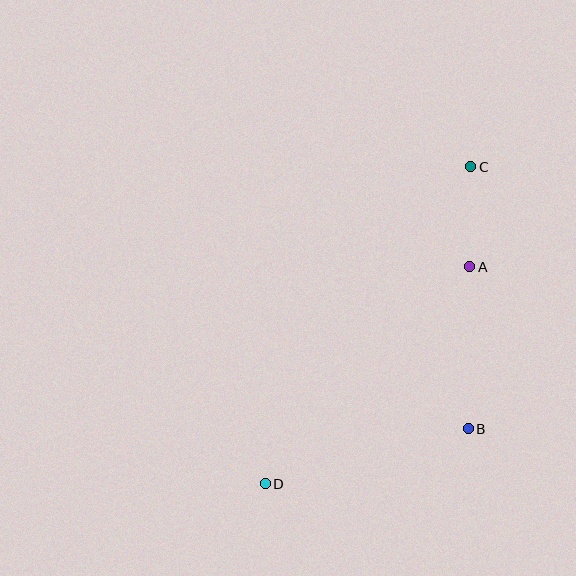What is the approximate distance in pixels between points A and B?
The distance between A and B is approximately 162 pixels.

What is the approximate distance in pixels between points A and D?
The distance between A and D is approximately 298 pixels.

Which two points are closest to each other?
Points A and C are closest to each other.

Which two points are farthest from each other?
Points C and D are farthest from each other.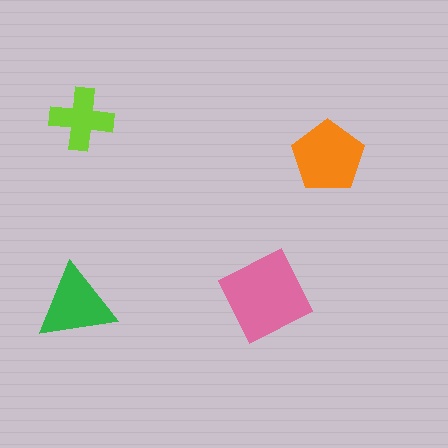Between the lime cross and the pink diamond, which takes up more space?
The pink diamond.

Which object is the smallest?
The lime cross.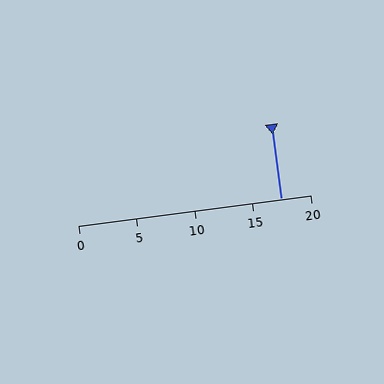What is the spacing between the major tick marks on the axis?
The major ticks are spaced 5 apart.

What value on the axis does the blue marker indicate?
The marker indicates approximately 17.5.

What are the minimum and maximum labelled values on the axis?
The axis runs from 0 to 20.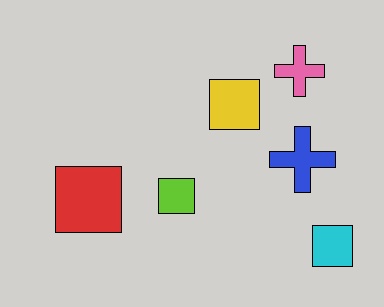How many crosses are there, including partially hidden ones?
There are 2 crosses.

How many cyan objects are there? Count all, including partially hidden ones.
There is 1 cyan object.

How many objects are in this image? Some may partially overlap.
There are 6 objects.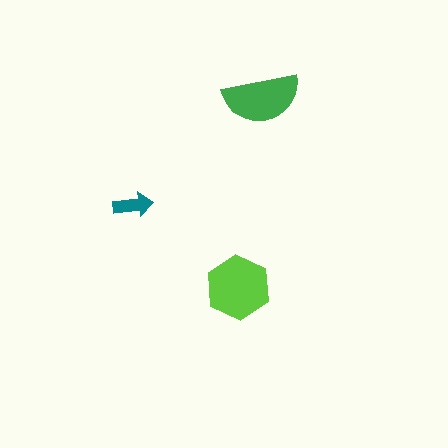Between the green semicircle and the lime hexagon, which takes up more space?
The lime hexagon.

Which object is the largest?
The lime hexagon.